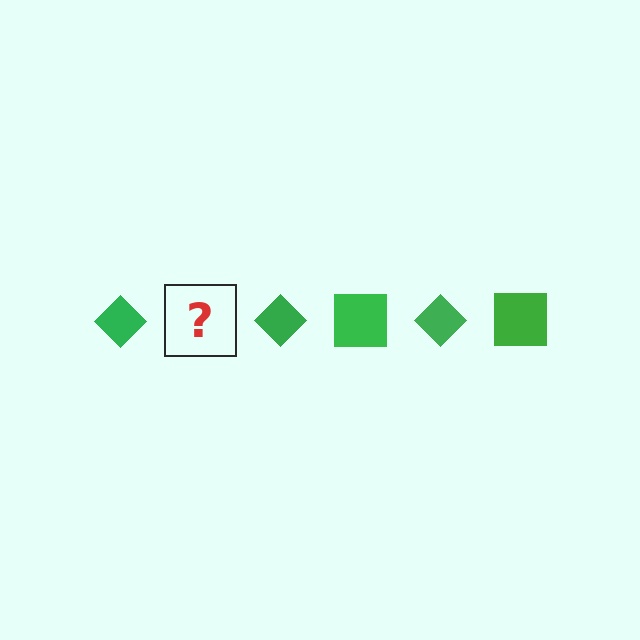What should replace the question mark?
The question mark should be replaced with a green square.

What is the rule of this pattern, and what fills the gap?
The rule is that the pattern cycles through diamond, square shapes in green. The gap should be filled with a green square.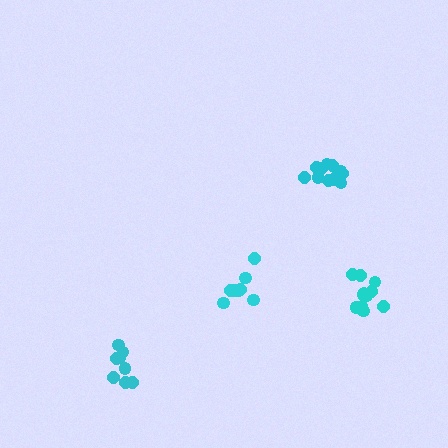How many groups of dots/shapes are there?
There are 4 groups.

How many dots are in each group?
Group 1: 12 dots, Group 2: 11 dots, Group 3: 8 dots, Group 4: 8 dots (39 total).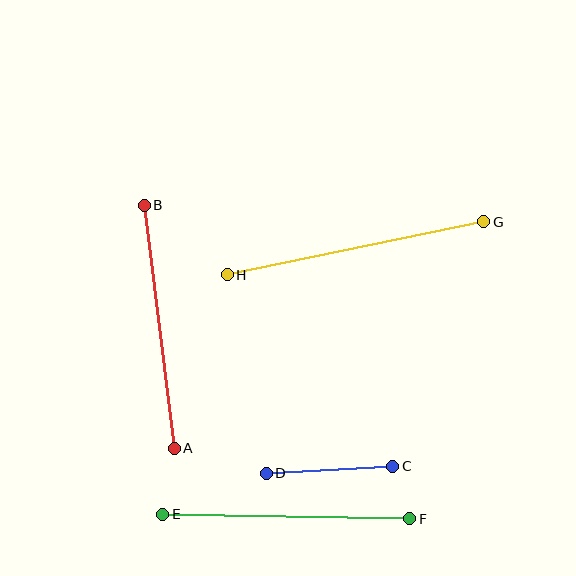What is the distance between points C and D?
The distance is approximately 127 pixels.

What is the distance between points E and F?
The distance is approximately 247 pixels.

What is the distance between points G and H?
The distance is approximately 262 pixels.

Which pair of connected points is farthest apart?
Points G and H are farthest apart.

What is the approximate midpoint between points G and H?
The midpoint is at approximately (355, 248) pixels.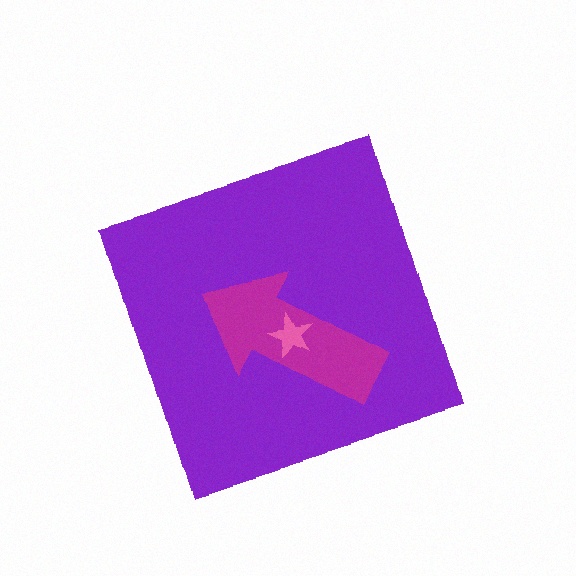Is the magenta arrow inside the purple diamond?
Yes.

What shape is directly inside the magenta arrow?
The pink star.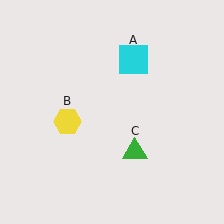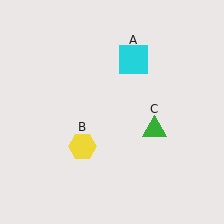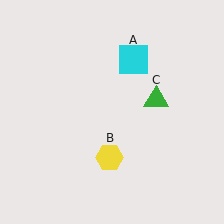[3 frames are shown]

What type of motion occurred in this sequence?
The yellow hexagon (object B), green triangle (object C) rotated counterclockwise around the center of the scene.